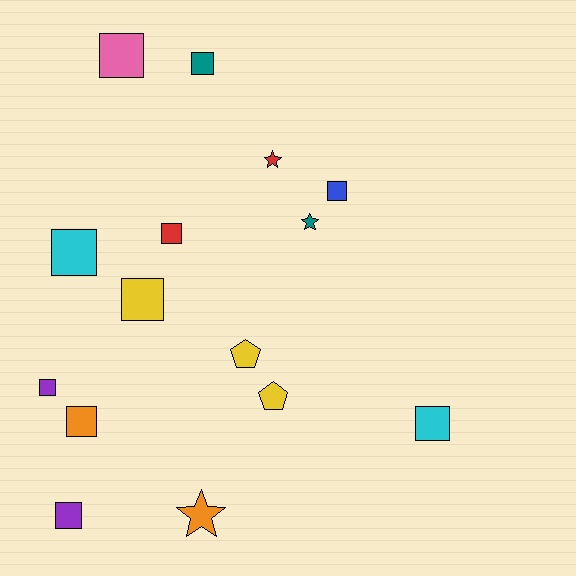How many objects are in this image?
There are 15 objects.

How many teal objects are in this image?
There are 2 teal objects.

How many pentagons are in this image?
There are 2 pentagons.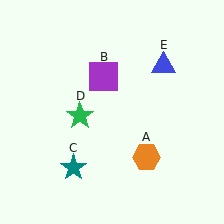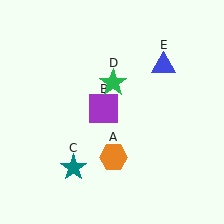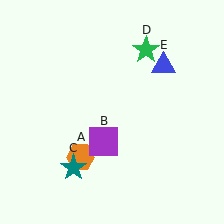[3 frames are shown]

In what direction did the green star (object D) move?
The green star (object D) moved up and to the right.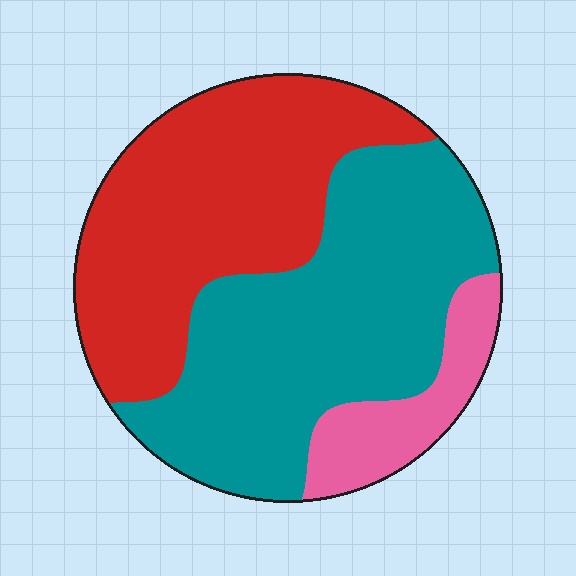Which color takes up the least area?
Pink, at roughly 10%.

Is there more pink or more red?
Red.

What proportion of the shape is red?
Red takes up about two fifths (2/5) of the shape.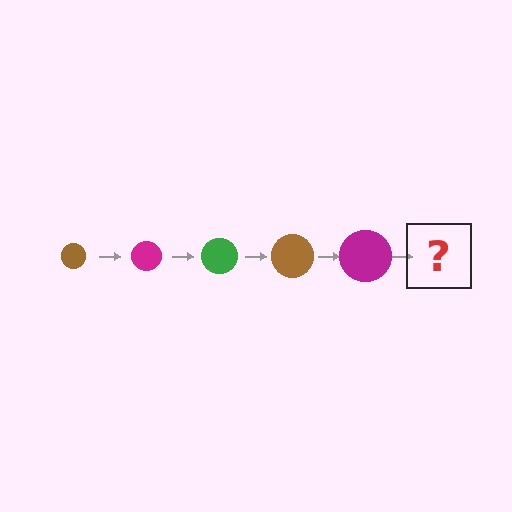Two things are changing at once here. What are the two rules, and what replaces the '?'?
The two rules are that the circle grows larger each step and the color cycles through brown, magenta, and green. The '?' should be a green circle, larger than the previous one.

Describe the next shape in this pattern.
It should be a green circle, larger than the previous one.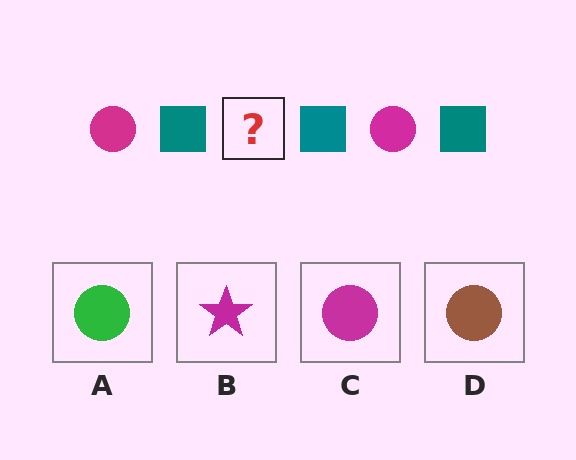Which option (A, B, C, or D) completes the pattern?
C.